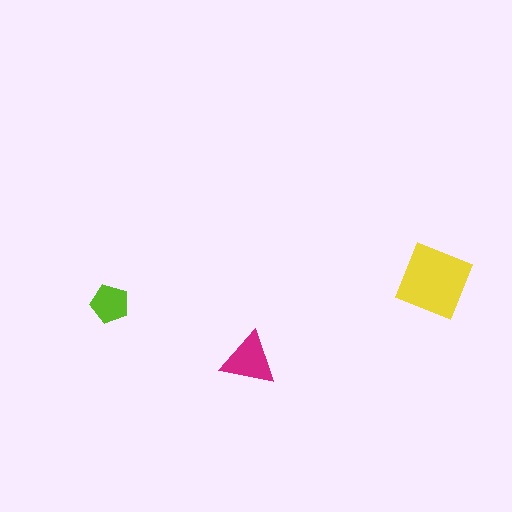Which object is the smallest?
The lime pentagon.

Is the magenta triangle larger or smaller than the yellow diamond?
Smaller.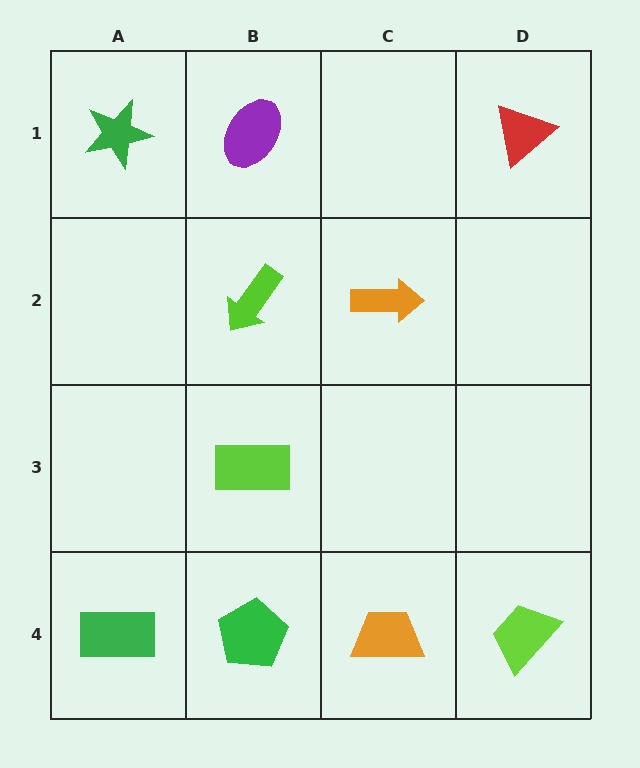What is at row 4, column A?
A green rectangle.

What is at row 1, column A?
A green star.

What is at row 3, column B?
A lime rectangle.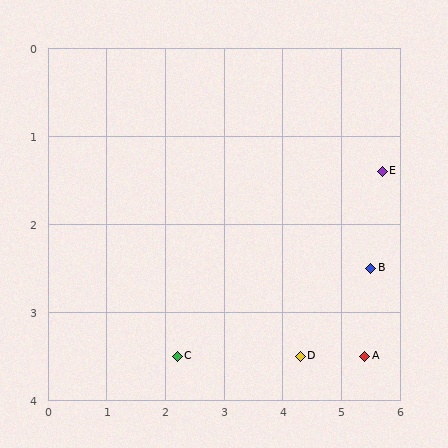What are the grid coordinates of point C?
Point C is at approximately (2.2, 3.5).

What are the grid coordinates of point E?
Point E is at approximately (5.7, 1.4).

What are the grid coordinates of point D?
Point D is at approximately (4.3, 3.5).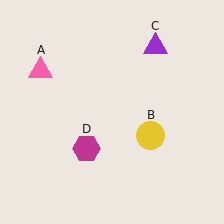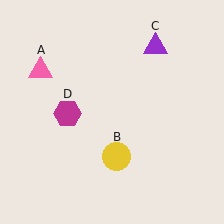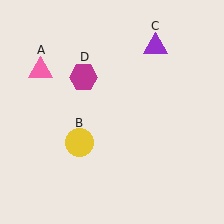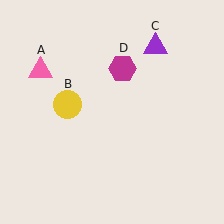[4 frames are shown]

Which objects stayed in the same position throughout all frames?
Pink triangle (object A) and purple triangle (object C) remained stationary.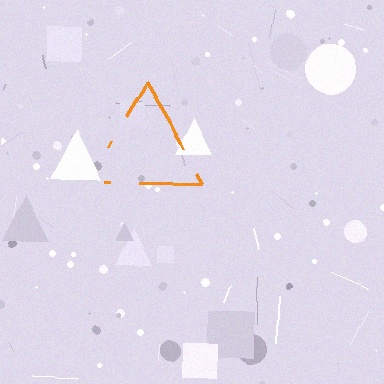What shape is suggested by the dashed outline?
The dashed outline suggests a triangle.